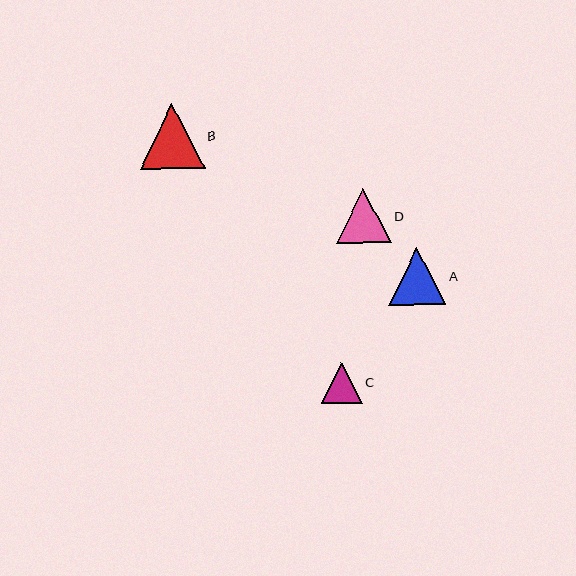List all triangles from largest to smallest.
From largest to smallest: B, A, D, C.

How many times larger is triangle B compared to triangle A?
Triangle B is approximately 1.1 times the size of triangle A.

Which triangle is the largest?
Triangle B is the largest with a size of approximately 64 pixels.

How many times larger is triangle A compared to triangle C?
Triangle A is approximately 1.4 times the size of triangle C.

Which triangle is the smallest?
Triangle C is the smallest with a size of approximately 41 pixels.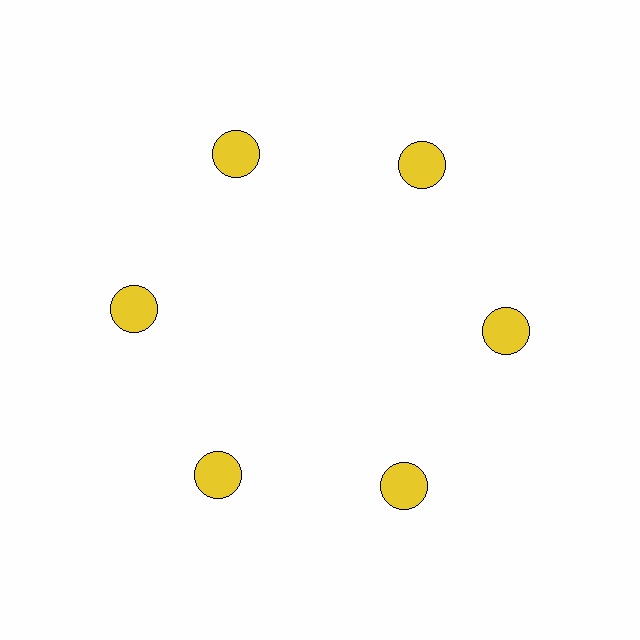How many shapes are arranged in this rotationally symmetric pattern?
There are 6 shapes, arranged in 6 groups of 1.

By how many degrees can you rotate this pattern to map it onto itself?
The pattern maps onto itself every 60 degrees of rotation.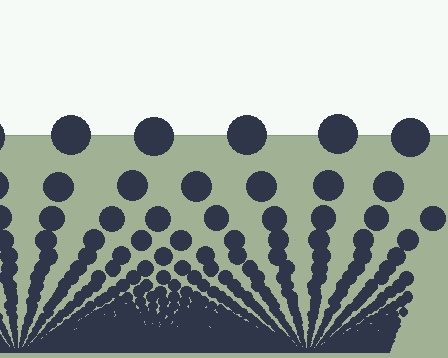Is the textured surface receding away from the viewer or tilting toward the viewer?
The surface appears to tilt toward the viewer. Texture elements get larger and sparser toward the top.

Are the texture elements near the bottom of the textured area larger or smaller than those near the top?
Smaller. The gradient is inverted — elements near the bottom are smaller and denser.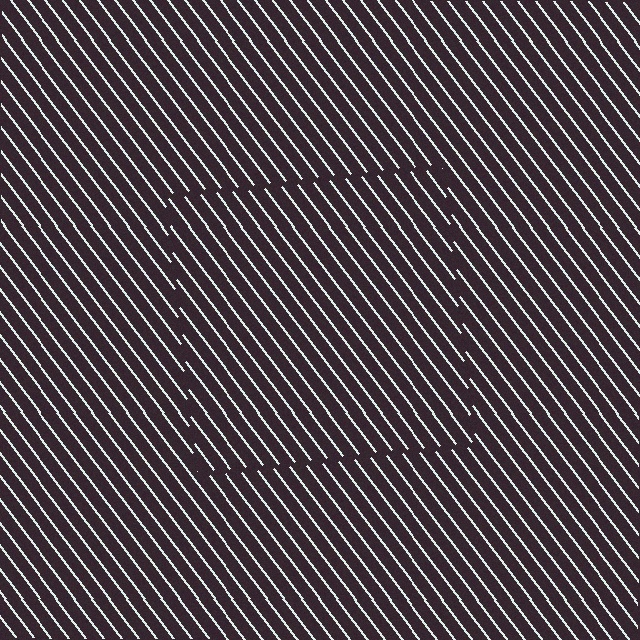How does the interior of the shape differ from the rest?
The interior of the shape contains the same grating, shifted by half a period — the contour is defined by the phase discontinuity where line-ends from the inner and outer gratings abut.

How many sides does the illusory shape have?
4 sides — the line-ends trace a square.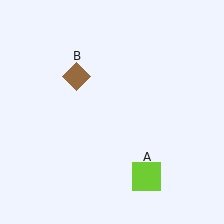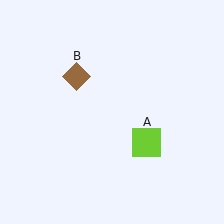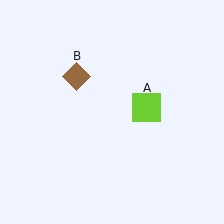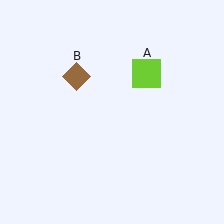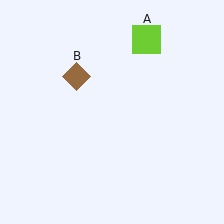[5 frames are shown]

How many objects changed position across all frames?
1 object changed position: lime square (object A).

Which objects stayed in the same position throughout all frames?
Brown diamond (object B) remained stationary.